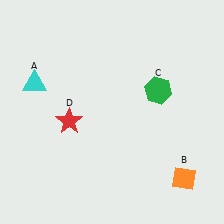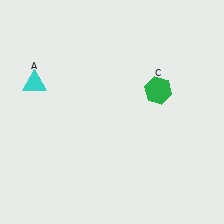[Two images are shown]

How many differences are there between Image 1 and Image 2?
There are 2 differences between the two images.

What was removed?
The orange diamond (B), the red star (D) were removed in Image 2.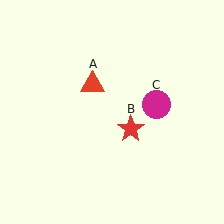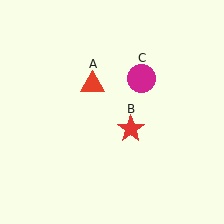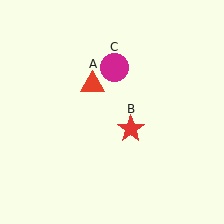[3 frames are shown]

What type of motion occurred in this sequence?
The magenta circle (object C) rotated counterclockwise around the center of the scene.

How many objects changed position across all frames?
1 object changed position: magenta circle (object C).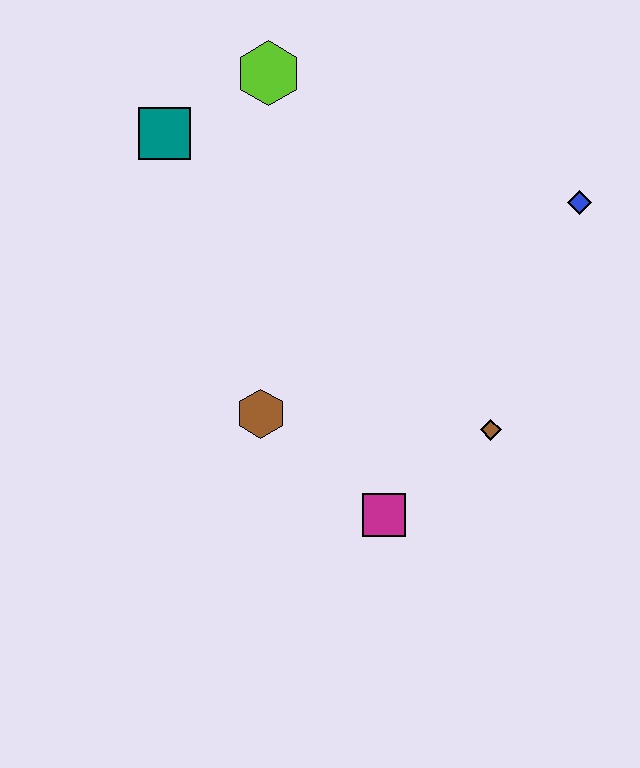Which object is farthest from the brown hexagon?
The blue diamond is farthest from the brown hexagon.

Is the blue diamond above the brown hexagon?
Yes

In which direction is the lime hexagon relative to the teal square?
The lime hexagon is to the right of the teal square.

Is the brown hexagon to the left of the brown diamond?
Yes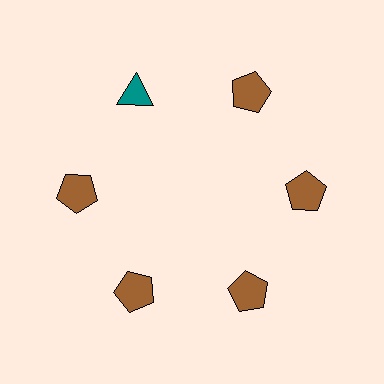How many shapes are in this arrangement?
There are 6 shapes arranged in a ring pattern.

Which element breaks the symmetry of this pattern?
The teal triangle at roughly the 11 o'clock position breaks the symmetry. All other shapes are brown pentagons.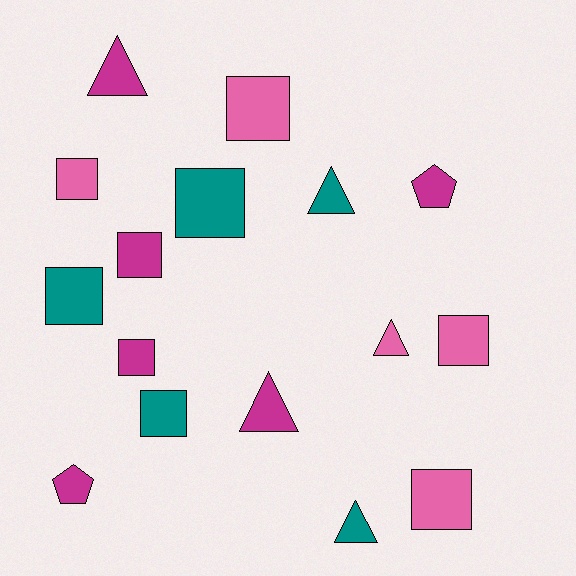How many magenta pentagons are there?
There are 2 magenta pentagons.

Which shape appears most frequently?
Square, with 9 objects.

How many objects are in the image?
There are 16 objects.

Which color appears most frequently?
Magenta, with 6 objects.